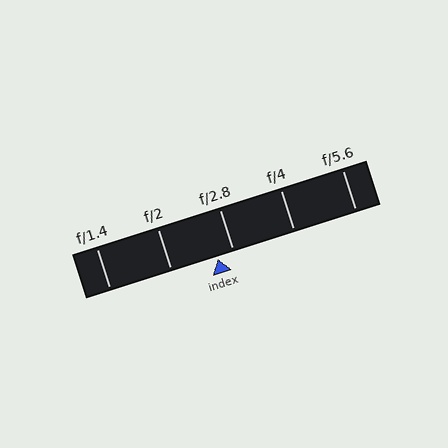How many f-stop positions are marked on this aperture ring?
There are 5 f-stop positions marked.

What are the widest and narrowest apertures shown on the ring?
The widest aperture shown is f/1.4 and the narrowest is f/5.6.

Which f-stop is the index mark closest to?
The index mark is closest to f/2.8.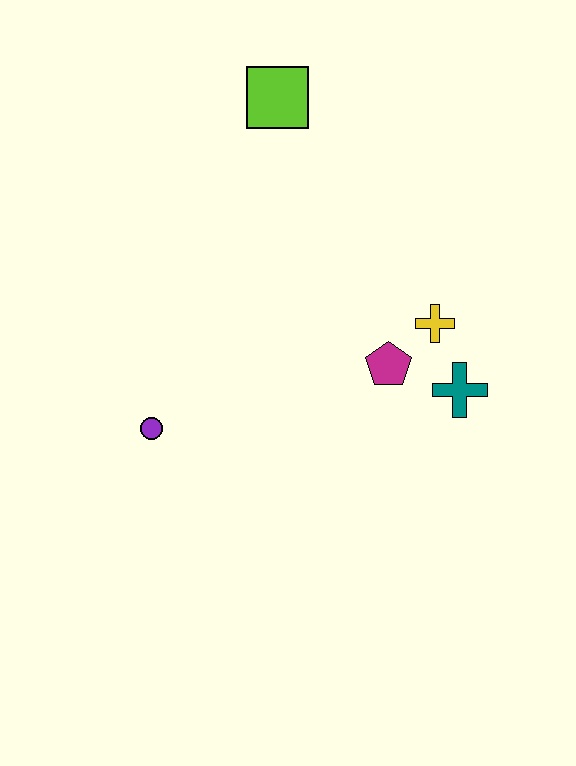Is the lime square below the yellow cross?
No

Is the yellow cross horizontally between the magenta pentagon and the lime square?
No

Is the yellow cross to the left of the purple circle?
No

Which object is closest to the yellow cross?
The magenta pentagon is closest to the yellow cross.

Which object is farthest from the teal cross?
The lime square is farthest from the teal cross.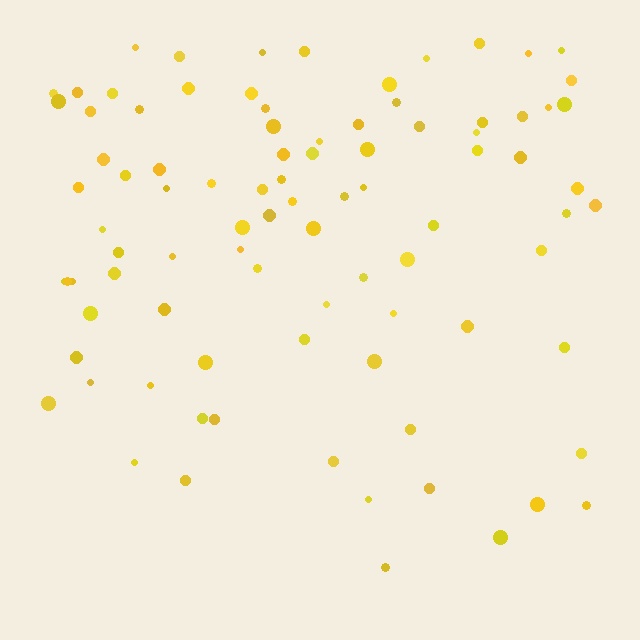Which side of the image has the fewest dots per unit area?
The bottom.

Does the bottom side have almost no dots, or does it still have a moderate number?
Still a moderate number, just noticeably fewer than the top.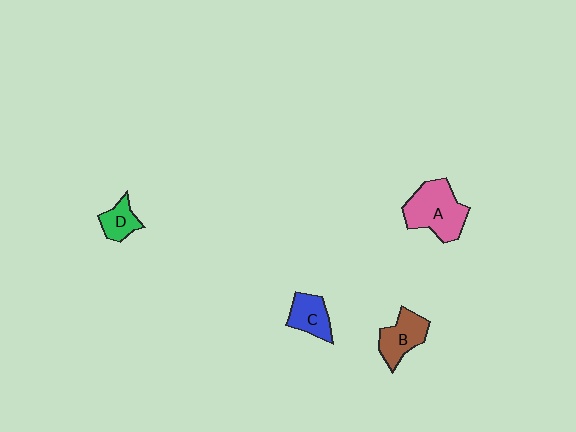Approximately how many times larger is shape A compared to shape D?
Approximately 2.3 times.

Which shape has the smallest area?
Shape D (green).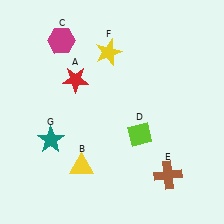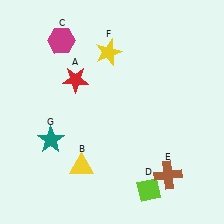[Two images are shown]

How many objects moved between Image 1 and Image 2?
1 object moved between the two images.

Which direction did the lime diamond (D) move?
The lime diamond (D) moved down.